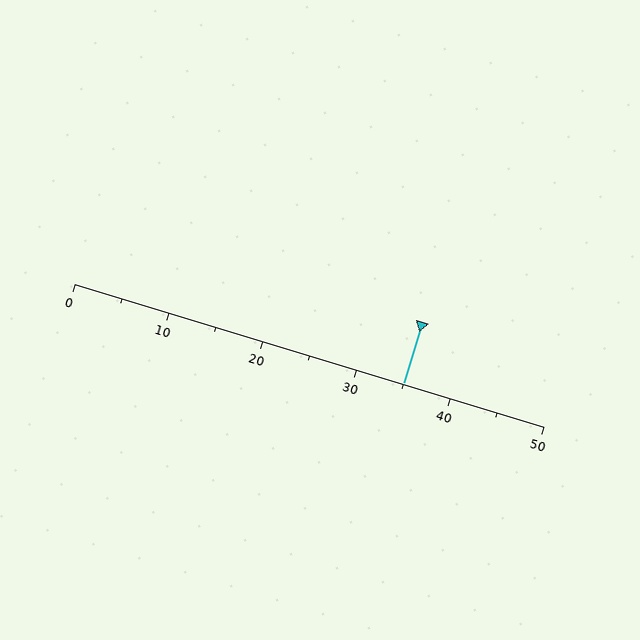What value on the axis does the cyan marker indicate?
The marker indicates approximately 35.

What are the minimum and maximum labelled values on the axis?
The axis runs from 0 to 50.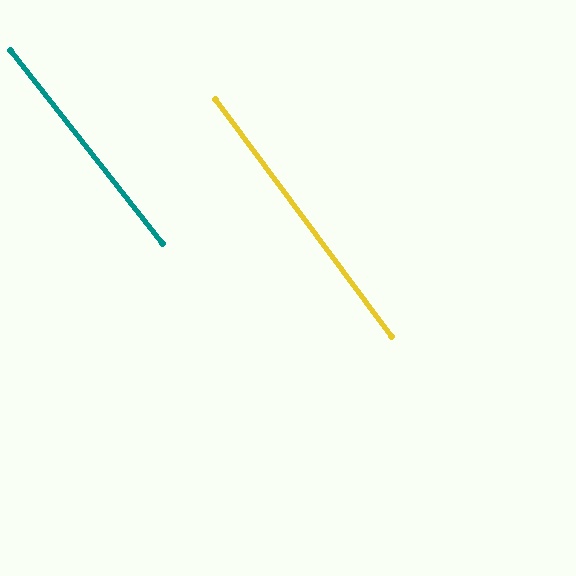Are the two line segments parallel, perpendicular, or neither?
Parallel — their directions differ by only 1.8°.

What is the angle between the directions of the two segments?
Approximately 2 degrees.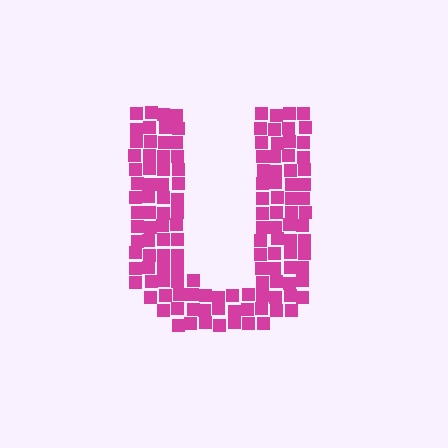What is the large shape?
The large shape is the letter U.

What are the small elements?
The small elements are squares.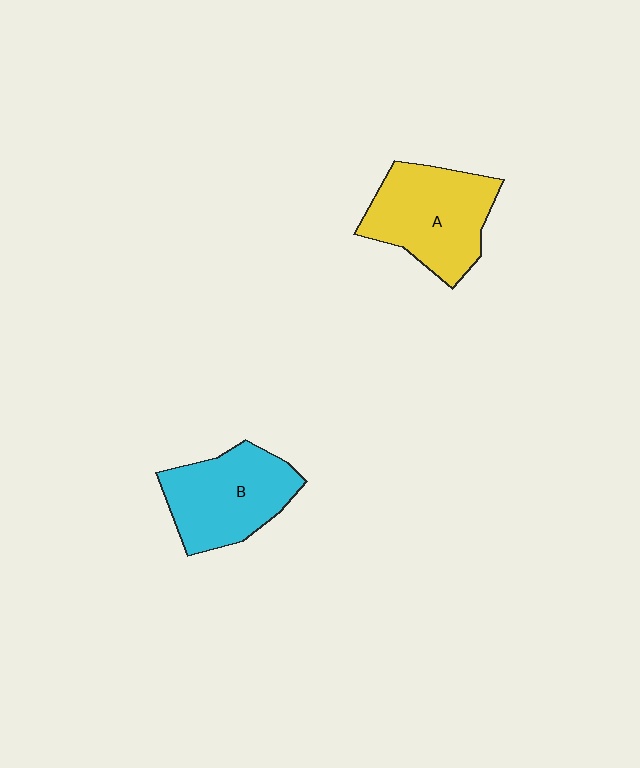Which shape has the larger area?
Shape A (yellow).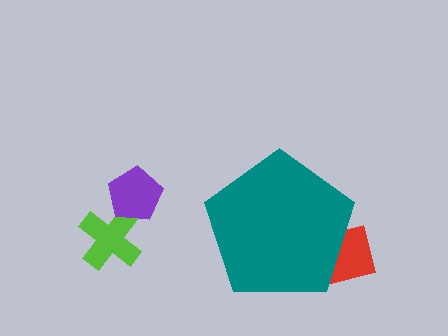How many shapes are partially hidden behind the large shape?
1 shape is partially hidden.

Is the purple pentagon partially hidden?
No, the purple pentagon is fully visible.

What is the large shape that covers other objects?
A teal pentagon.